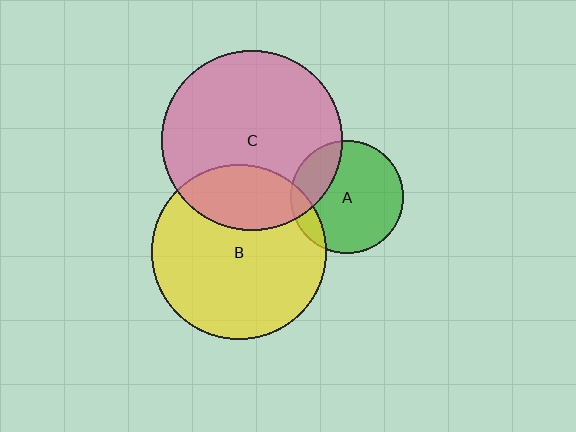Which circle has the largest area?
Circle C (pink).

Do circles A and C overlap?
Yes.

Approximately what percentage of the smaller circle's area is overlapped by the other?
Approximately 25%.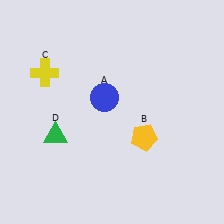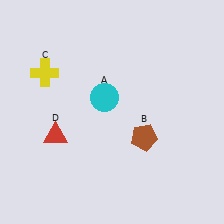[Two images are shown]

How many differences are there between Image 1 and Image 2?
There are 3 differences between the two images.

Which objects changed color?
A changed from blue to cyan. B changed from yellow to brown. D changed from green to red.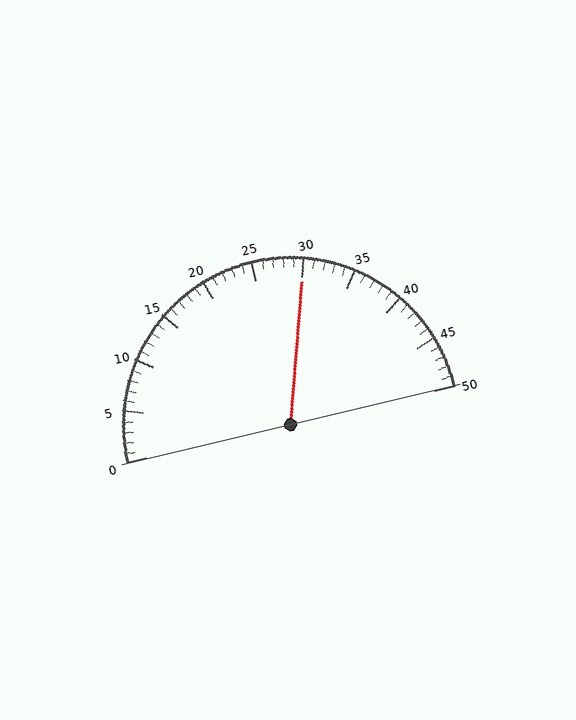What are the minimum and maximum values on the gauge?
The gauge ranges from 0 to 50.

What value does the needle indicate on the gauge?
The needle indicates approximately 30.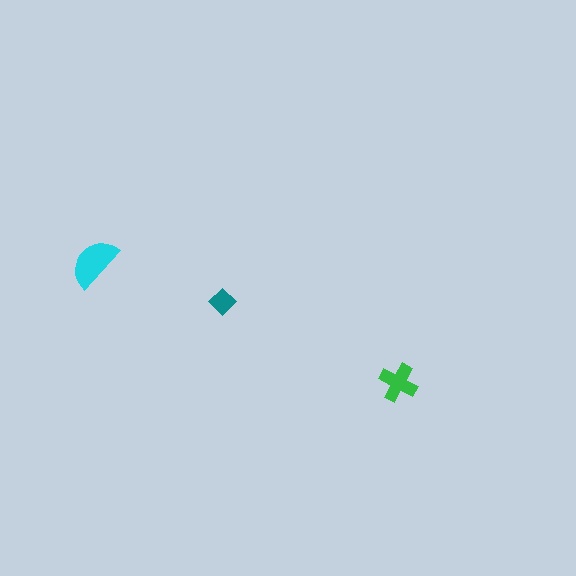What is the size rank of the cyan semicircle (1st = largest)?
1st.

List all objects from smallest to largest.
The teal diamond, the green cross, the cyan semicircle.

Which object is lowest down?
The green cross is bottommost.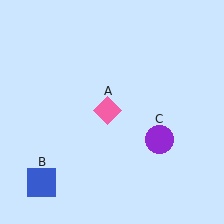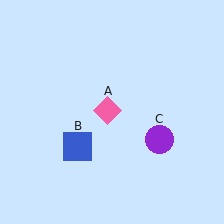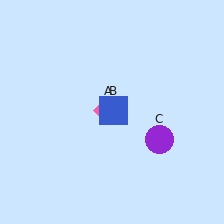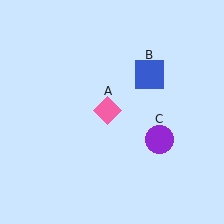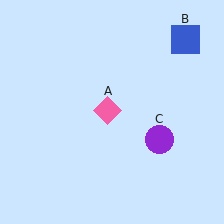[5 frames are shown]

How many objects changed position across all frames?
1 object changed position: blue square (object B).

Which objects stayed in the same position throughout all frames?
Pink diamond (object A) and purple circle (object C) remained stationary.